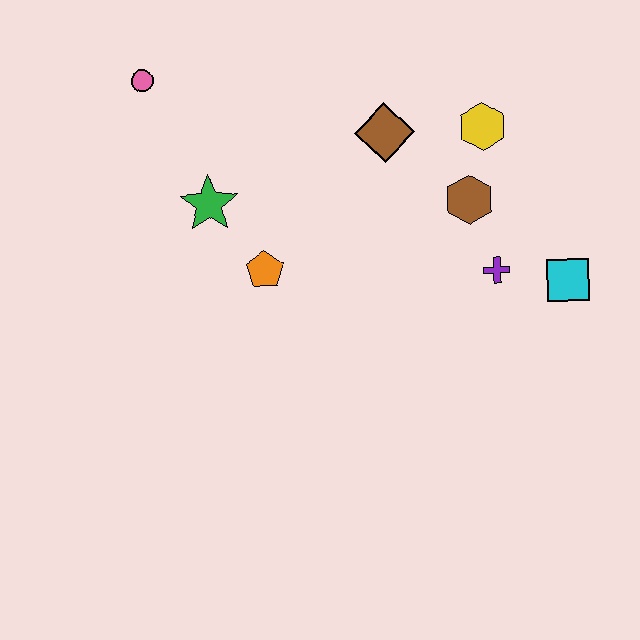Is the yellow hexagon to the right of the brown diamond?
Yes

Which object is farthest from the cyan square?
The pink circle is farthest from the cyan square.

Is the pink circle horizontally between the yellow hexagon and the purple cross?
No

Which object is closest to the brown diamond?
The yellow hexagon is closest to the brown diamond.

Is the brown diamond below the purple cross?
No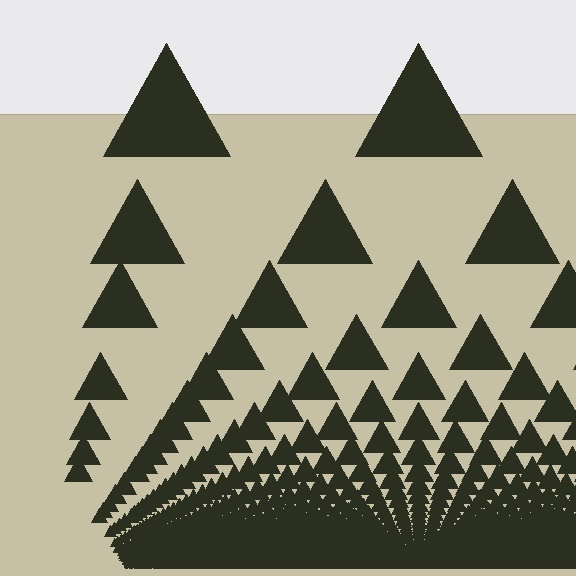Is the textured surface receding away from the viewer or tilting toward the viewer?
The surface appears to tilt toward the viewer. Texture elements get larger and sparser toward the top.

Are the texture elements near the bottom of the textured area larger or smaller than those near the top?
Smaller. The gradient is inverted — elements near the bottom are smaller and denser.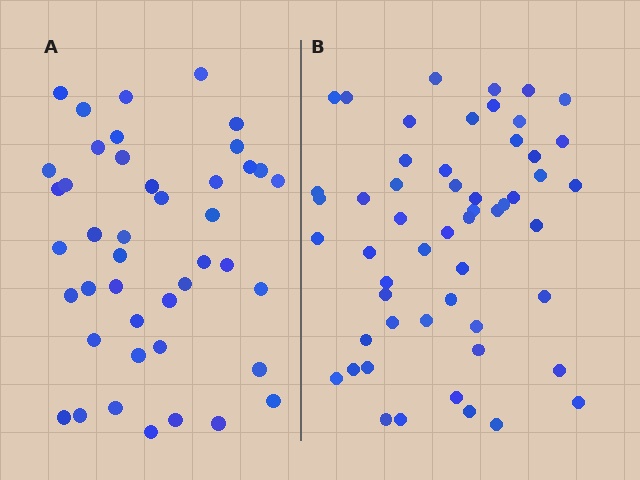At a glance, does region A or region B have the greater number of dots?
Region B (the right region) has more dots.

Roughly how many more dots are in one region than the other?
Region B has roughly 12 or so more dots than region A.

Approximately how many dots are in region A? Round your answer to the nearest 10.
About 40 dots. (The exact count is 43, which rounds to 40.)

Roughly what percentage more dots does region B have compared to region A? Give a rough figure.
About 25% more.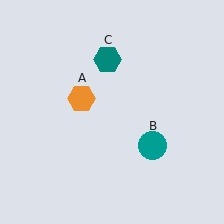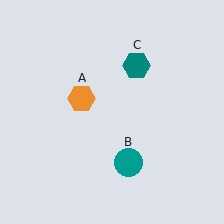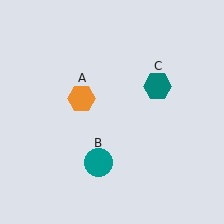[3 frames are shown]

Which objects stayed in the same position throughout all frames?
Orange hexagon (object A) remained stationary.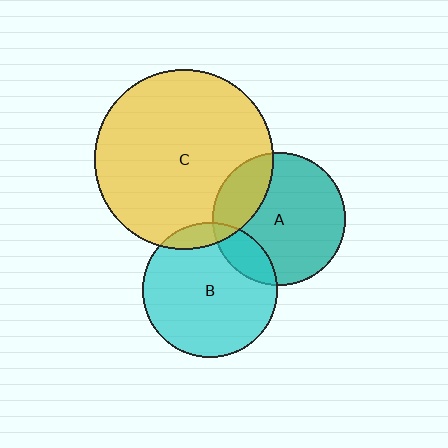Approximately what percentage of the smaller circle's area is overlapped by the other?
Approximately 10%.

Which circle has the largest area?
Circle C (yellow).